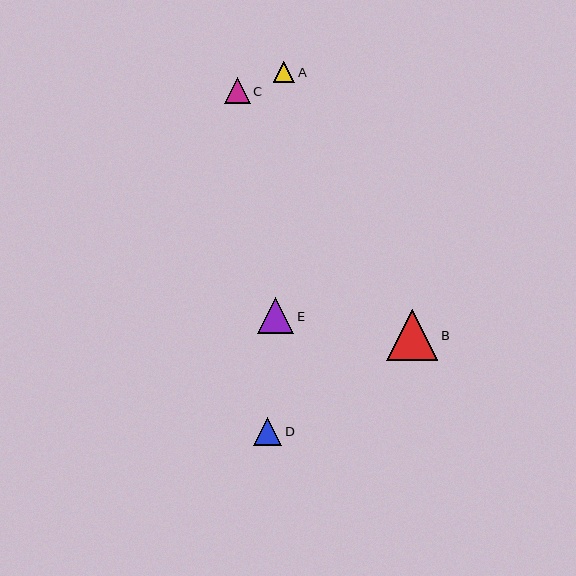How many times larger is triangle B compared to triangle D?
Triangle B is approximately 1.9 times the size of triangle D.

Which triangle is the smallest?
Triangle A is the smallest with a size of approximately 21 pixels.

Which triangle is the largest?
Triangle B is the largest with a size of approximately 51 pixels.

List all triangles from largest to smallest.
From largest to smallest: B, E, D, C, A.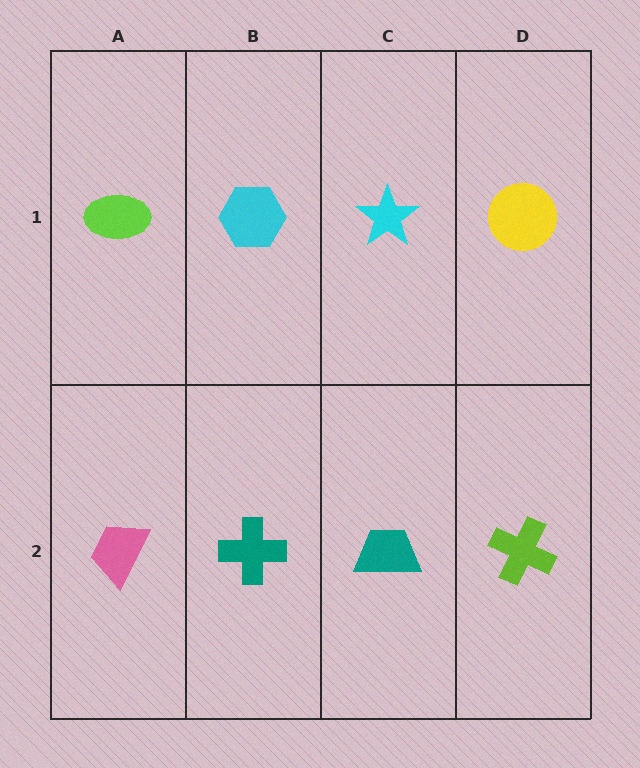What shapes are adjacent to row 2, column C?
A cyan star (row 1, column C), a teal cross (row 2, column B), a lime cross (row 2, column D).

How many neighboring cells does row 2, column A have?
2.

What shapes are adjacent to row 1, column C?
A teal trapezoid (row 2, column C), a cyan hexagon (row 1, column B), a yellow circle (row 1, column D).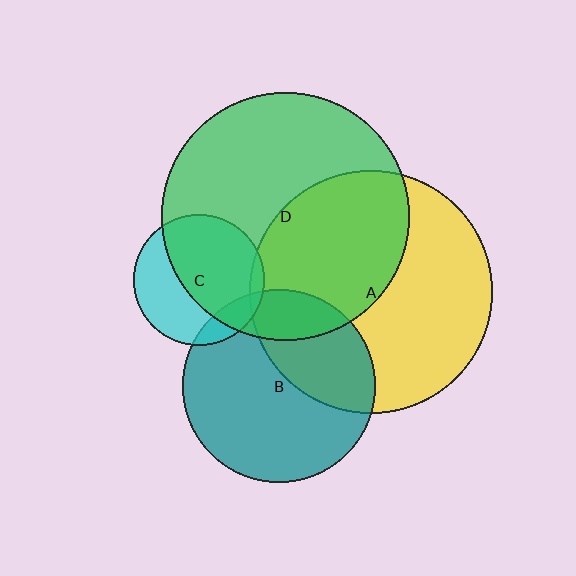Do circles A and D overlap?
Yes.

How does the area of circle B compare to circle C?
Approximately 2.2 times.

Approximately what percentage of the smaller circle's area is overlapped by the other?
Approximately 45%.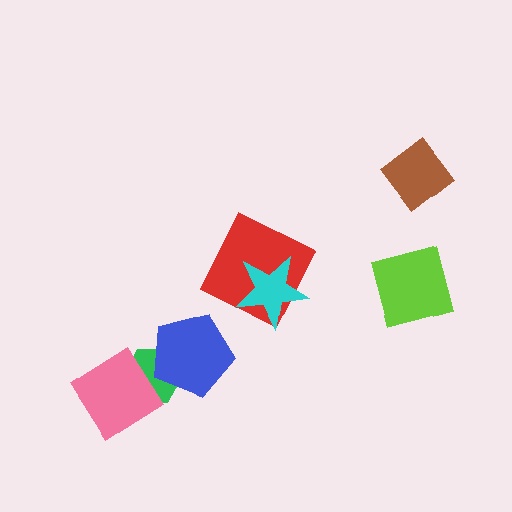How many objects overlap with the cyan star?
1 object overlaps with the cyan star.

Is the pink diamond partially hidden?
No, no other shape covers it.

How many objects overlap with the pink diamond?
1 object overlaps with the pink diamond.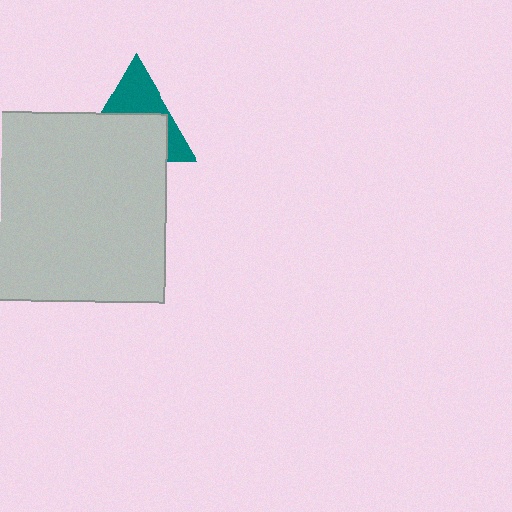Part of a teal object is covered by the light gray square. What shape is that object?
It is a triangle.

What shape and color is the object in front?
The object in front is a light gray square.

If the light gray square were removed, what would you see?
You would see the complete teal triangle.